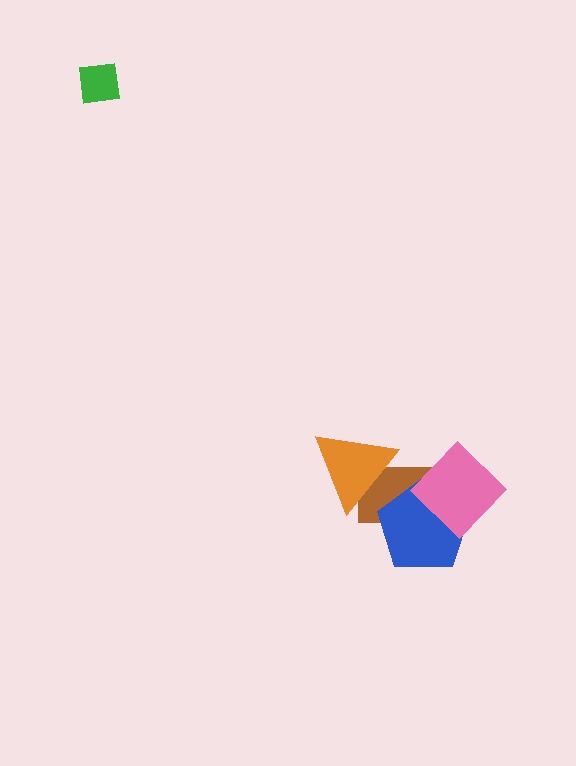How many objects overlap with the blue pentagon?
2 objects overlap with the blue pentagon.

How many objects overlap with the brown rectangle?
3 objects overlap with the brown rectangle.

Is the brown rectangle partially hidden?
Yes, it is partially covered by another shape.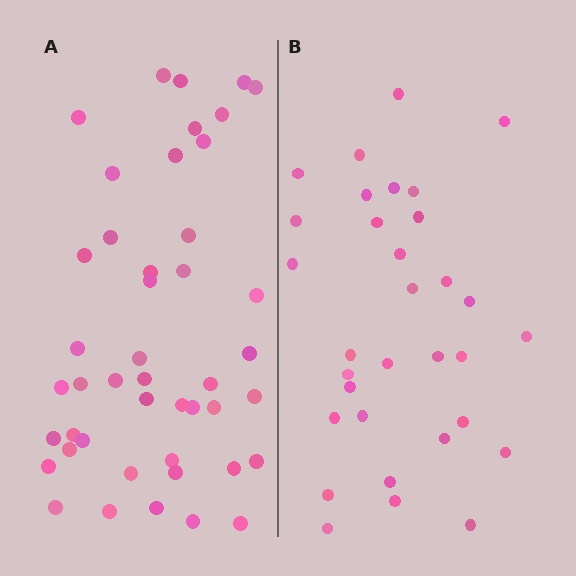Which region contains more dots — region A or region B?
Region A (the left region) has more dots.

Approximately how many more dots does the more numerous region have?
Region A has approximately 15 more dots than region B.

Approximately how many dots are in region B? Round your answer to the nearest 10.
About 30 dots. (The exact count is 32, which rounds to 30.)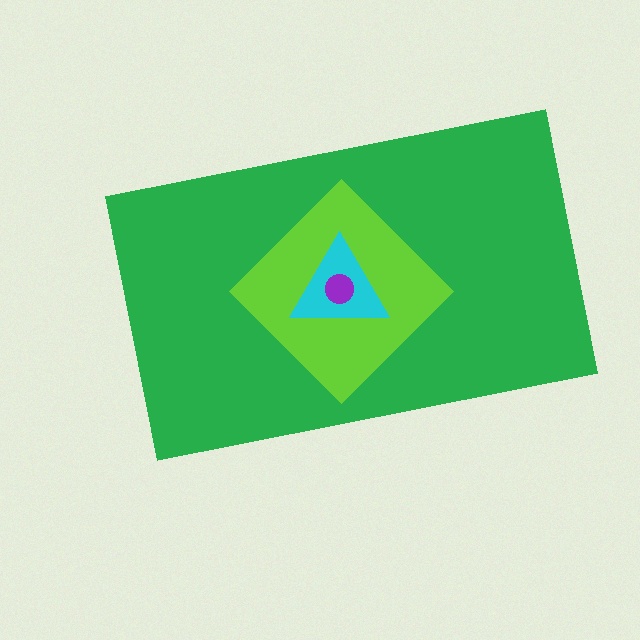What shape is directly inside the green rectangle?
The lime diamond.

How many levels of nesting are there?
4.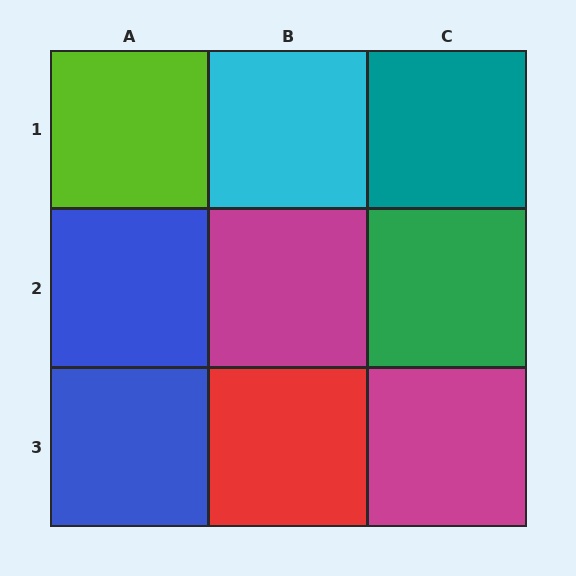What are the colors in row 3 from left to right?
Blue, red, magenta.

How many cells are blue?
2 cells are blue.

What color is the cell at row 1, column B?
Cyan.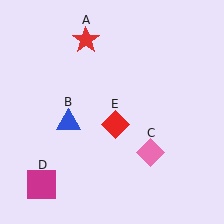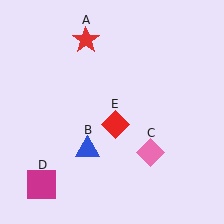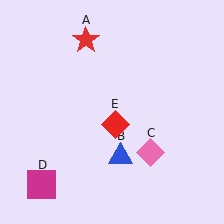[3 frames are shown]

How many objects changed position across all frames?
1 object changed position: blue triangle (object B).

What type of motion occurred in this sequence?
The blue triangle (object B) rotated counterclockwise around the center of the scene.